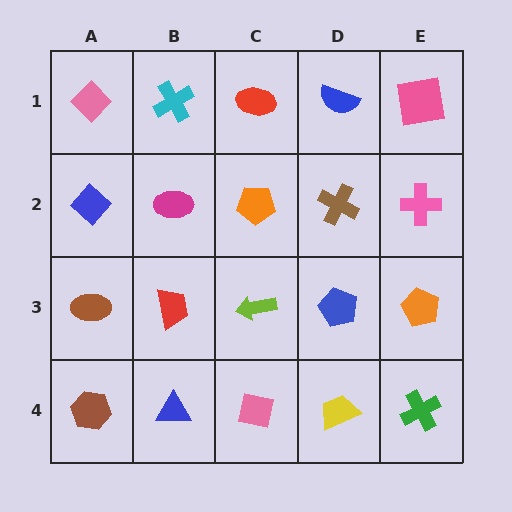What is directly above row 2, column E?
A pink square.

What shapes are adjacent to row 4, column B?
A red trapezoid (row 3, column B), a brown hexagon (row 4, column A), a pink square (row 4, column C).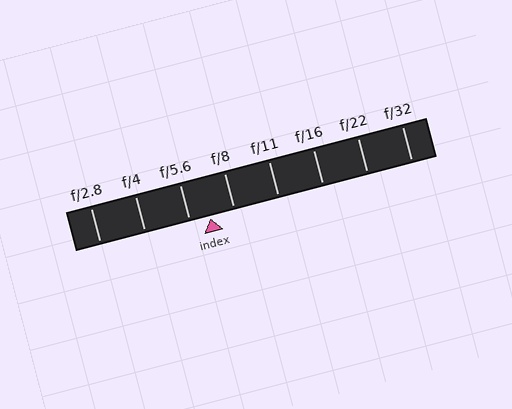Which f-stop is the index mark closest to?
The index mark is closest to f/5.6.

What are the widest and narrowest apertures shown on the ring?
The widest aperture shown is f/2.8 and the narrowest is f/32.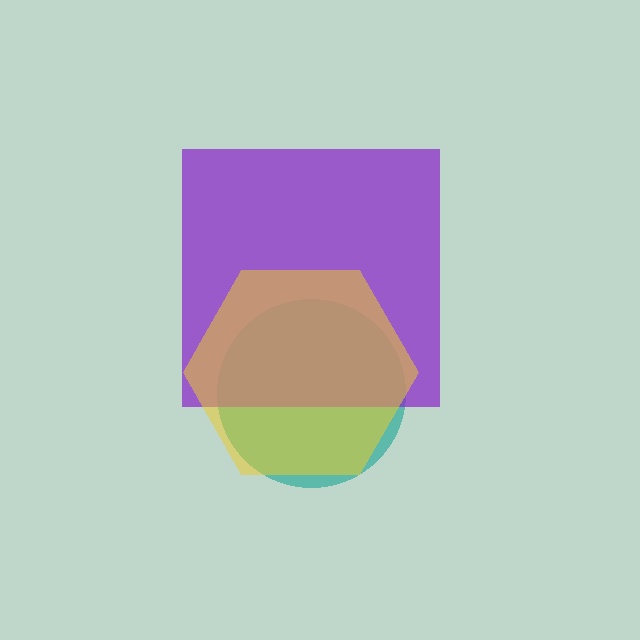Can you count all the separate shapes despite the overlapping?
Yes, there are 3 separate shapes.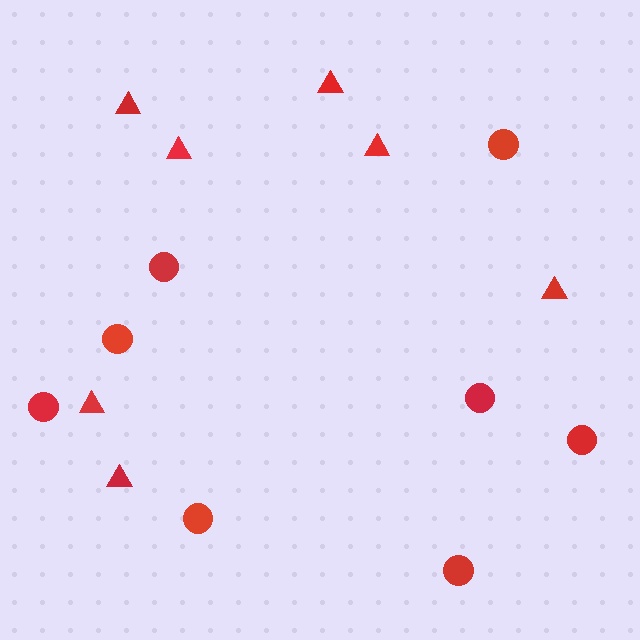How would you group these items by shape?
There are 2 groups: one group of circles (8) and one group of triangles (7).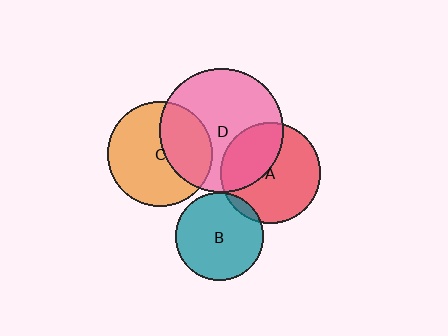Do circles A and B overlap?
Yes.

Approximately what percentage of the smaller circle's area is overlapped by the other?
Approximately 5%.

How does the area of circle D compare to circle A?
Approximately 1.5 times.